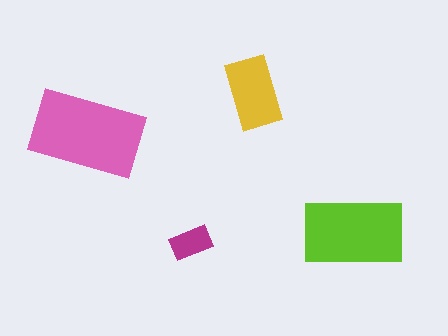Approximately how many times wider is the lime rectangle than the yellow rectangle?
About 1.5 times wider.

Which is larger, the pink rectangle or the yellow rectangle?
The pink one.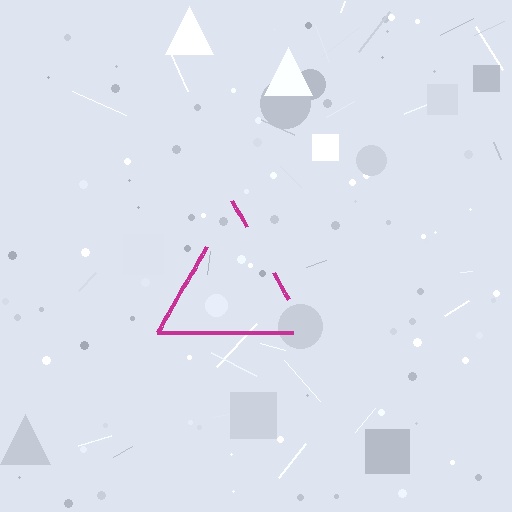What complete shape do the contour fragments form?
The contour fragments form a triangle.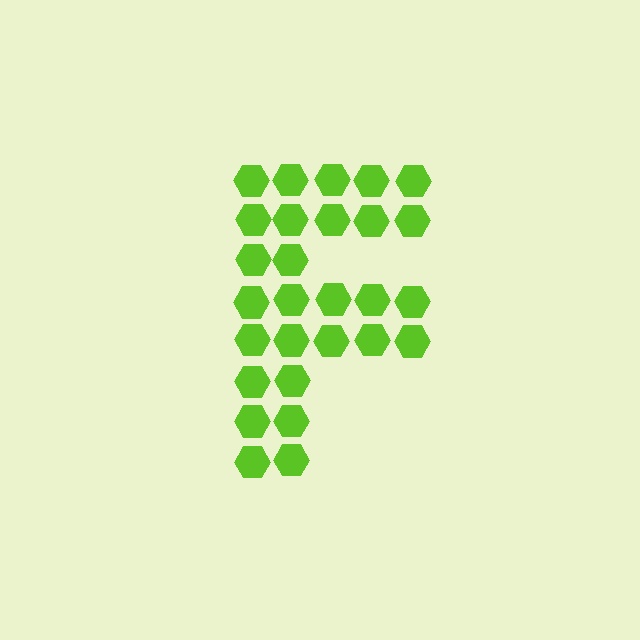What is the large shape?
The large shape is the letter F.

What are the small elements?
The small elements are hexagons.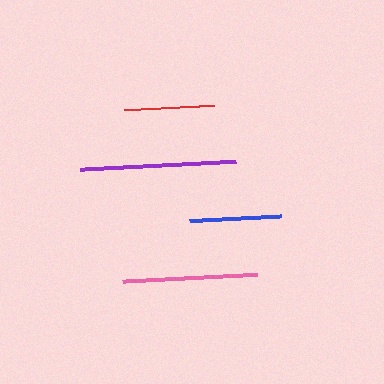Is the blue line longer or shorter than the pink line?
The pink line is longer than the blue line.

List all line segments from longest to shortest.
From longest to shortest: purple, pink, blue, red.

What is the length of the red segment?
The red segment is approximately 90 pixels long.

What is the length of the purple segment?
The purple segment is approximately 156 pixels long.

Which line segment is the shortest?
The red line is the shortest at approximately 90 pixels.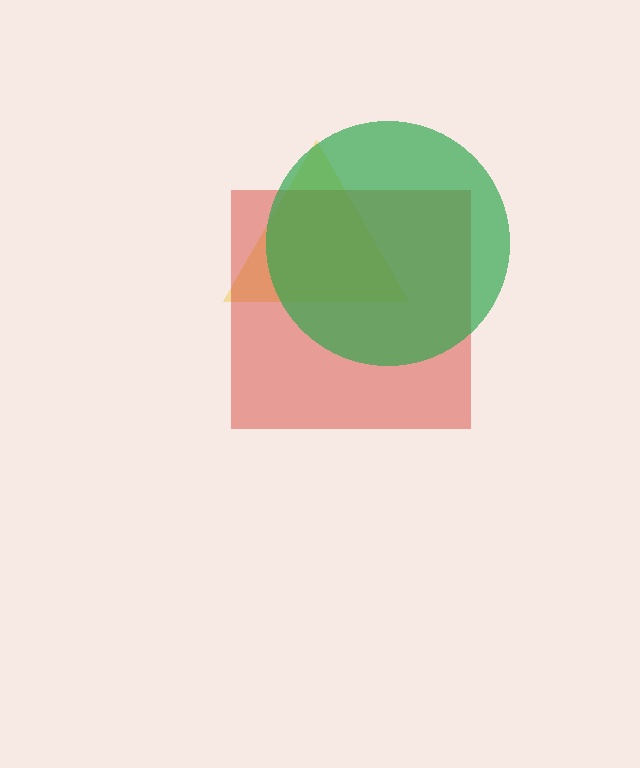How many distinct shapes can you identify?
There are 3 distinct shapes: a yellow triangle, a red square, a green circle.